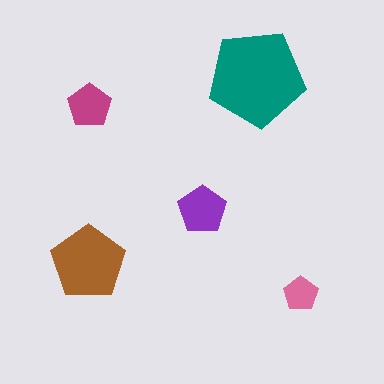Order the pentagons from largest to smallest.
the teal one, the brown one, the purple one, the magenta one, the pink one.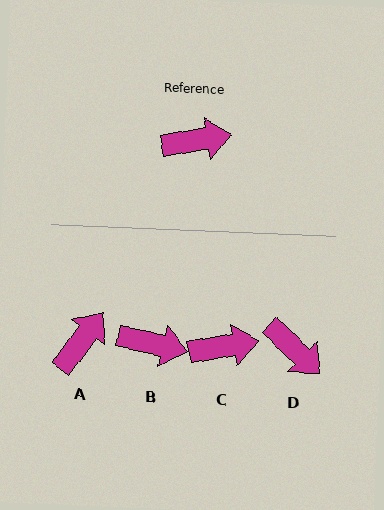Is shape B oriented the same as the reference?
No, it is off by about 22 degrees.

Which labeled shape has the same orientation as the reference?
C.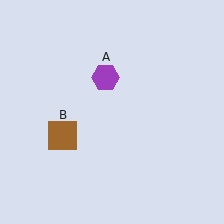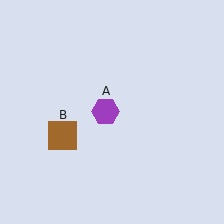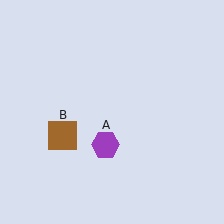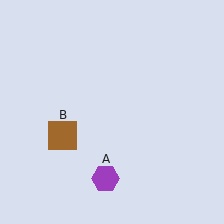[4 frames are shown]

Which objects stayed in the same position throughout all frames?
Brown square (object B) remained stationary.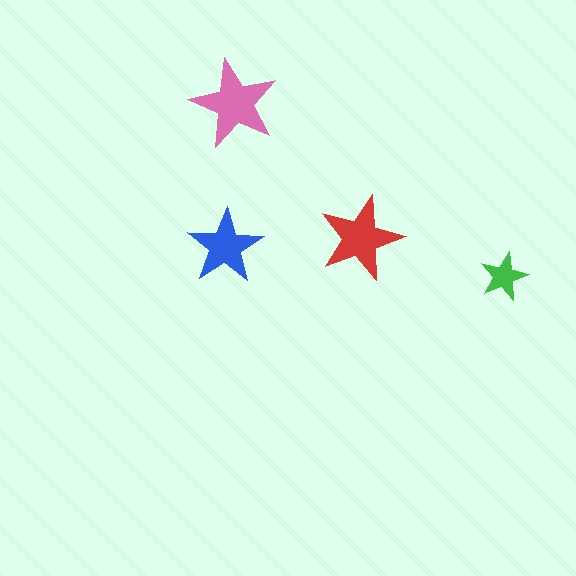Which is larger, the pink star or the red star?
The pink one.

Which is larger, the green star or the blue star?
The blue one.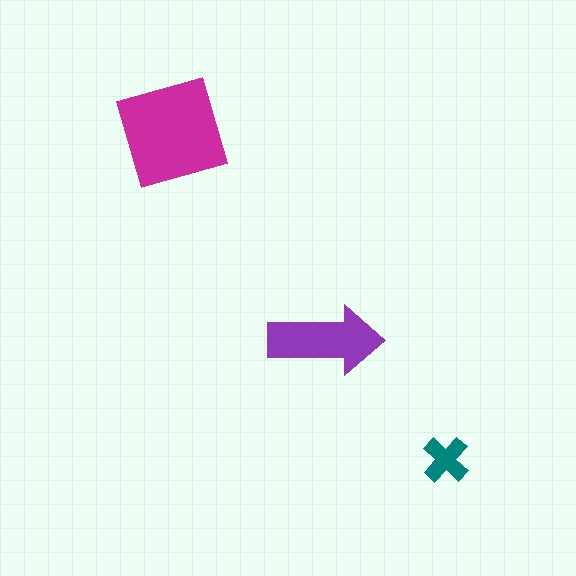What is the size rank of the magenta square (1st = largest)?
1st.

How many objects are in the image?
There are 3 objects in the image.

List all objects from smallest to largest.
The teal cross, the purple arrow, the magenta square.